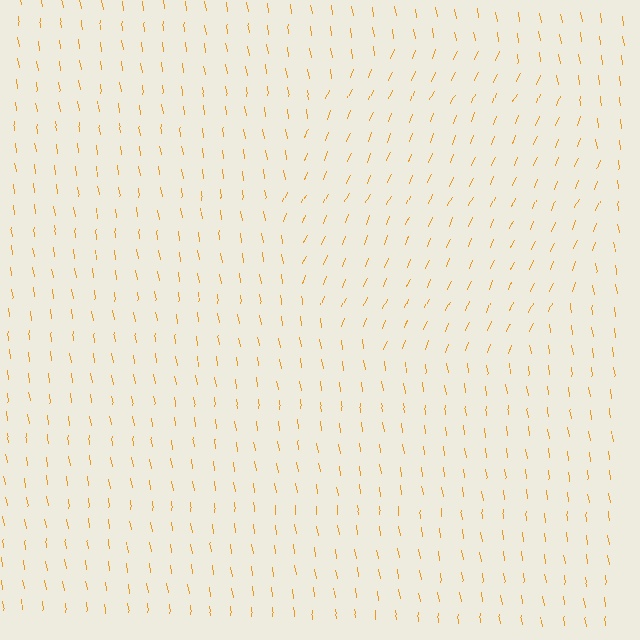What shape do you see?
I see a circle.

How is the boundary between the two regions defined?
The boundary is defined purely by a change in line orientation (approximately 31 degrees difference). All lines are the same color and thickness.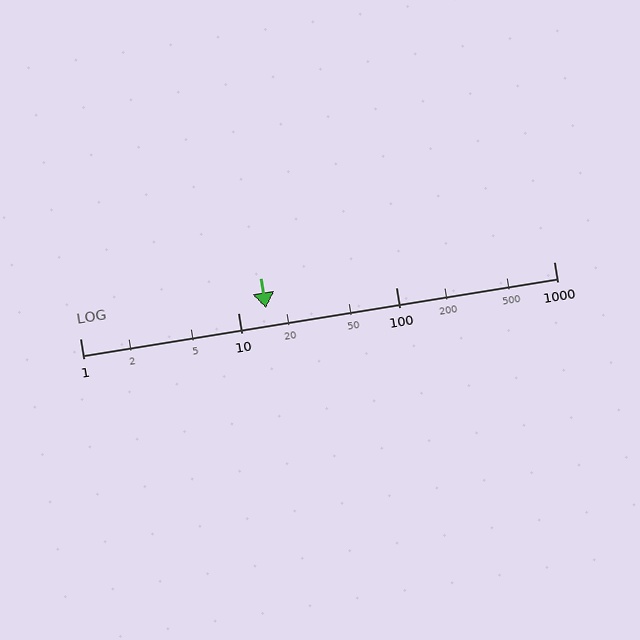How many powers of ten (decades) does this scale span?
The scale spans 3 decades, from 1 to 1000.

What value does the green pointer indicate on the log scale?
The pointer indicates approximately 15.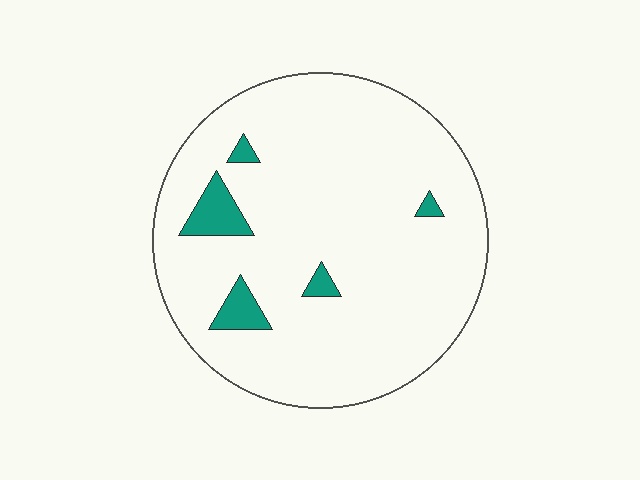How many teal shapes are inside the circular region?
5.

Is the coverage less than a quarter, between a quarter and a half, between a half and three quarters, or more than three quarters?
Less than a quarter.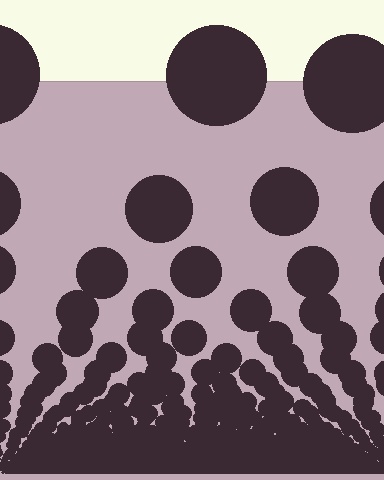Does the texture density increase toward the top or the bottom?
Density increases toward the bottom.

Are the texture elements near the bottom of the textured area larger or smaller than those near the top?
Smaller. The gradient is inverted — elements near the bottom are smaller and denser.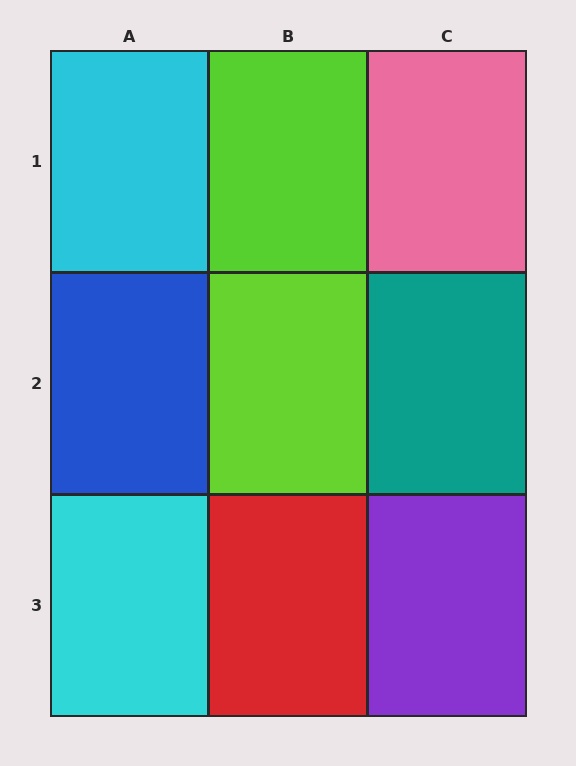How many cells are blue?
1 cell is blue.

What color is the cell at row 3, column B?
Red.